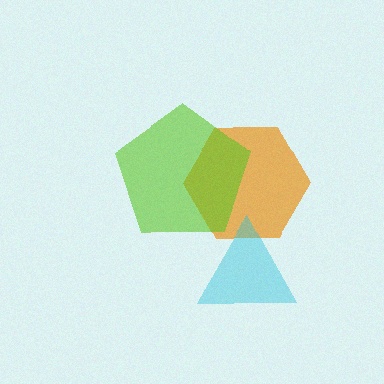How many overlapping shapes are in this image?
There are 3 overlapping shapes in the image.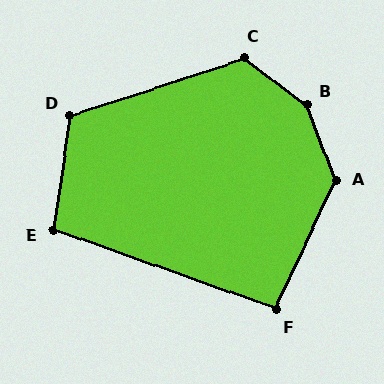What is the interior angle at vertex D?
Approximately 117 degrees (obtuse).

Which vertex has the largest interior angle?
B, at approximately 148 degrees.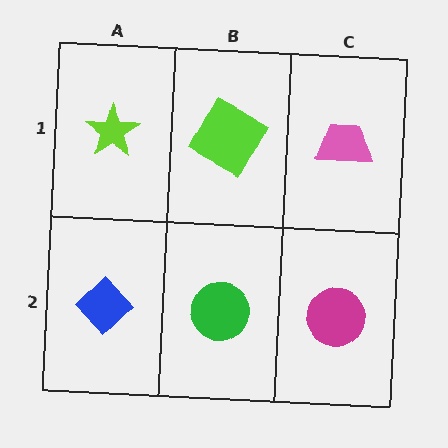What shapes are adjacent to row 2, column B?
A lime square (row 1, column B), a blue diamond (row 2, column A), a magenta circle (row 2, column C).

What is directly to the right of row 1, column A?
A lime square.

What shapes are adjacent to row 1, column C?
A magenta circle (row 2, column C), a lime square (row 1, column B).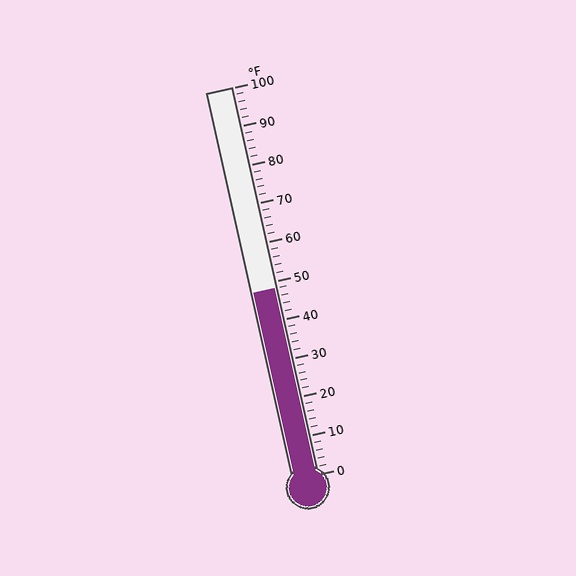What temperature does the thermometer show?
The thermometer shows approximately 48°F.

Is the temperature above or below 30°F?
The temperature is above 30°F.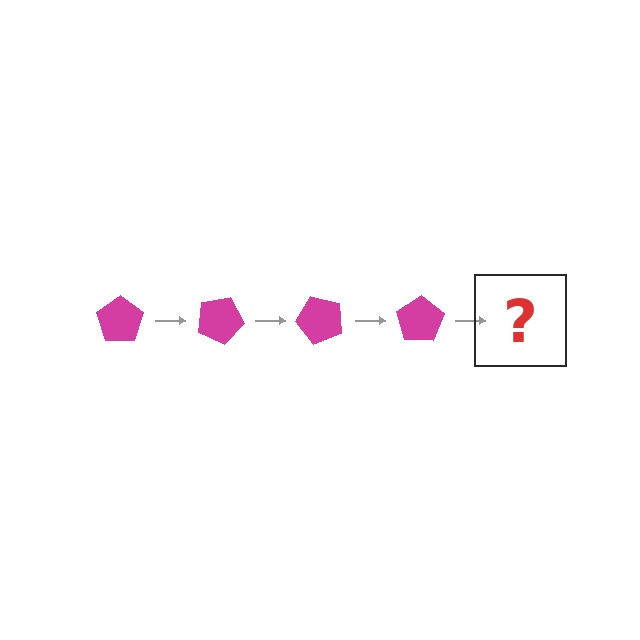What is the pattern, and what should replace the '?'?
The pattern is that the pentagon rotates 25 degrees each step. The '?' should be a magenta pentagon rotated 100 degrees.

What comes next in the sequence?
The next element should be a magenta pentagon rotated 100 degrees.